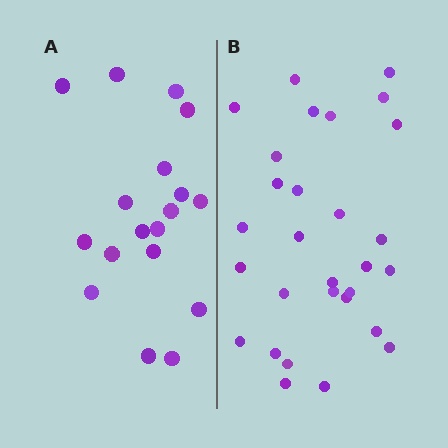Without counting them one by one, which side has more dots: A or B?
Region B (the right region) has more dots.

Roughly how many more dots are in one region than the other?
Region B has roughly 12 or so more dots than region A.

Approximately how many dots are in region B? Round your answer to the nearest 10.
About 30 dots. (The exact count is 29, which rounds to 30.)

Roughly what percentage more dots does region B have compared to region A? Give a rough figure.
About 60% more.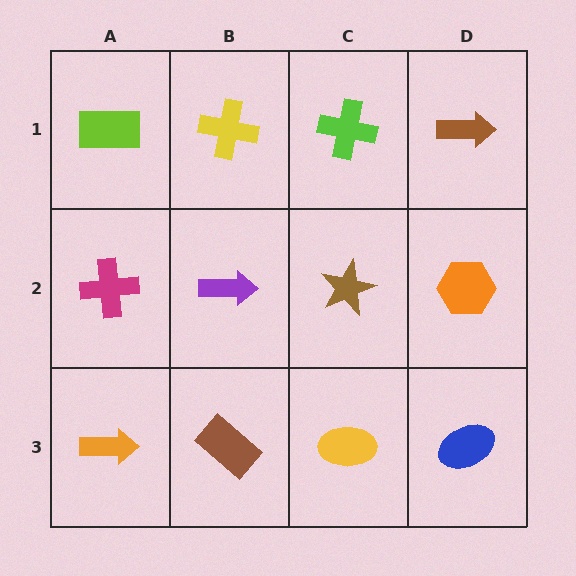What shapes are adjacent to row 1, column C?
A brown star (row 2, column C), a yellow cross (row 1, column B), a brown arrow (row 1, column D).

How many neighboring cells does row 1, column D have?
2.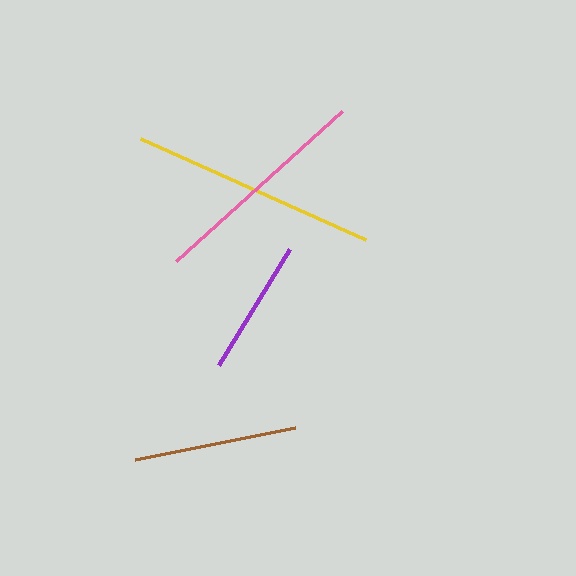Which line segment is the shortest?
The purple line is the shortest at approximately 136 pixels.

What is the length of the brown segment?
The brown segment is approximately 163 pixels long.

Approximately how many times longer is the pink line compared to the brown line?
The pink line is approximately 1.4 times the length of the brown line.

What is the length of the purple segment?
The purple segment is approximately 136 pixels long.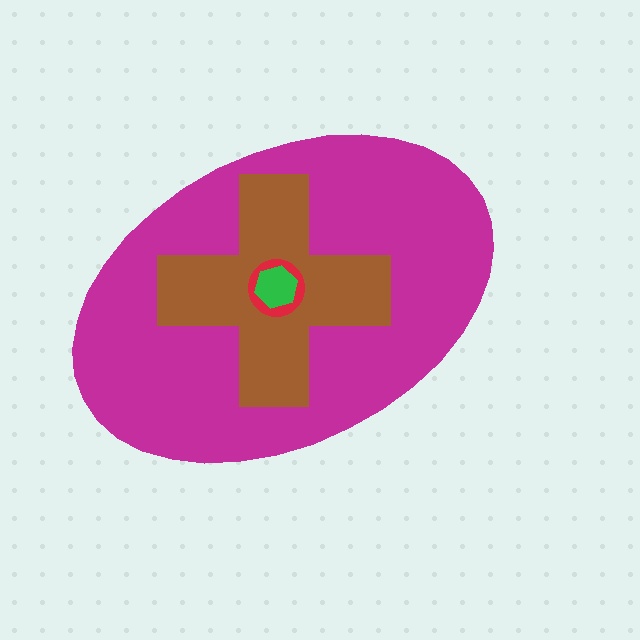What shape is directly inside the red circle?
The green hexagon.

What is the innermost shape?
The green hexagon.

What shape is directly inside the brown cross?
The red circle.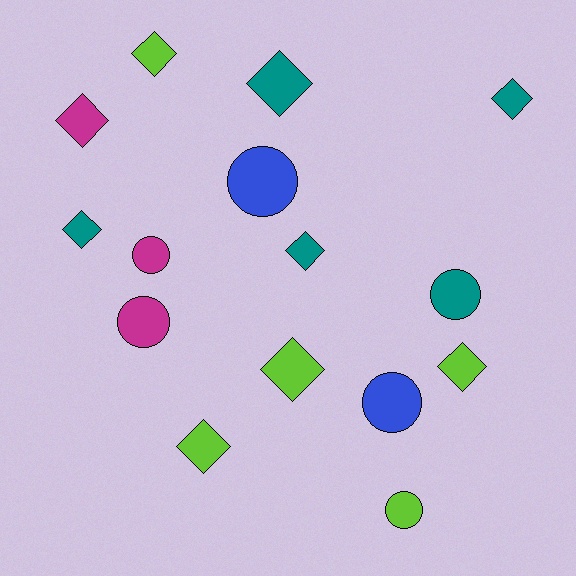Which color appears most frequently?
Teal, with 5 objects.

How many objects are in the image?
There are 15 objects.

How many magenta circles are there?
There are 2 magenta circles.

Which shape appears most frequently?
Diamond, with 9 objects.